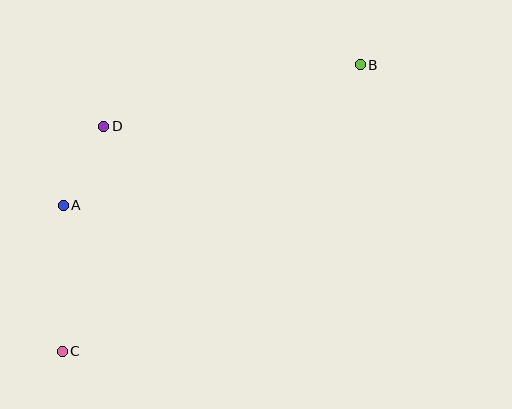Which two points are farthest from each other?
Points B and C are farthest from each other.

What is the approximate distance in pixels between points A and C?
The distance between A and C is approximately 146 pixels.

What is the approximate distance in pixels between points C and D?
The distance between C and D is approximately 229 pixels.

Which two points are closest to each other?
Points A and D are closest to each other.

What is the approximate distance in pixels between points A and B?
The distance between A and B is approximately 329 pixels.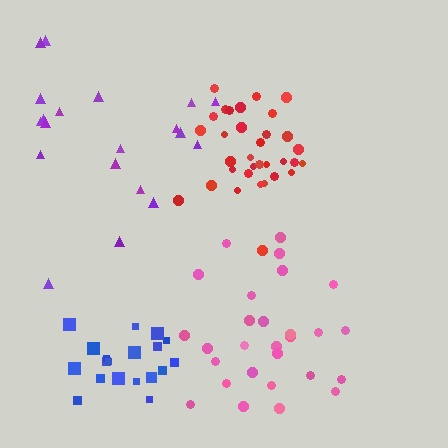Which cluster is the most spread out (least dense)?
Purple.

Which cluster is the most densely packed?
Red.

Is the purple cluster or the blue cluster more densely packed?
Blue.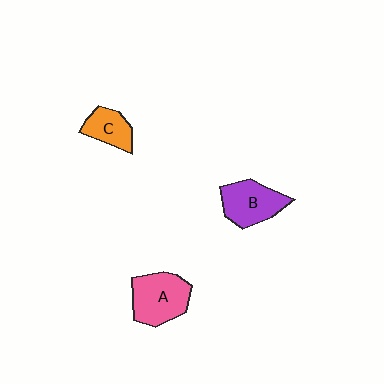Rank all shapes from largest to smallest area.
From largest to smallest: A (pink), B (purple), C (orange).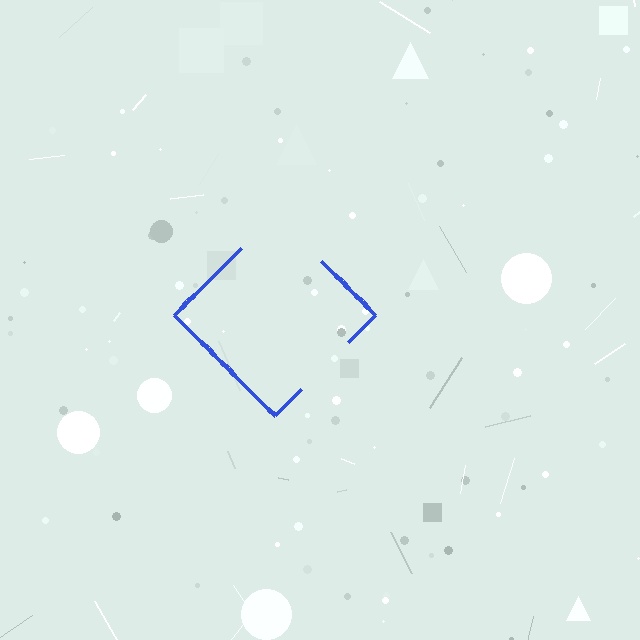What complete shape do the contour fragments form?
The contour fragments form a diamond.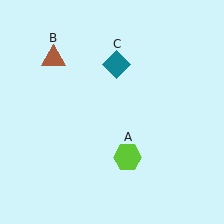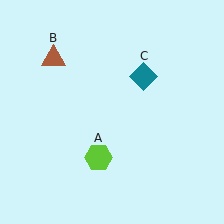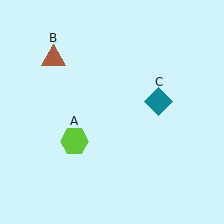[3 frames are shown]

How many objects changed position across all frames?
2 objects changed position: lime hexagon (object A), teal diamond (object C).